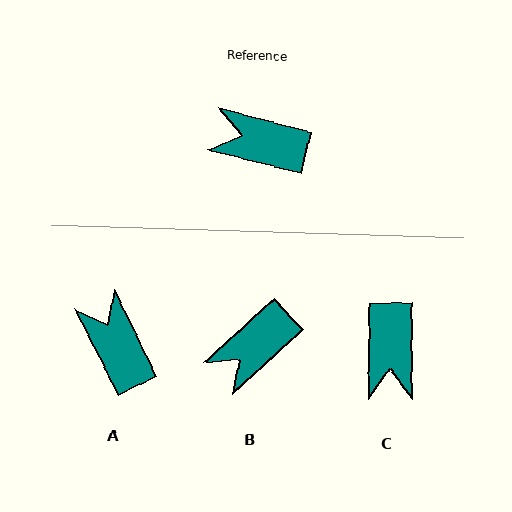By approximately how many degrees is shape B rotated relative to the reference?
Approximately 57 degrees counter-clockwise.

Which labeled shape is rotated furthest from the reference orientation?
C, about 104 degrees away.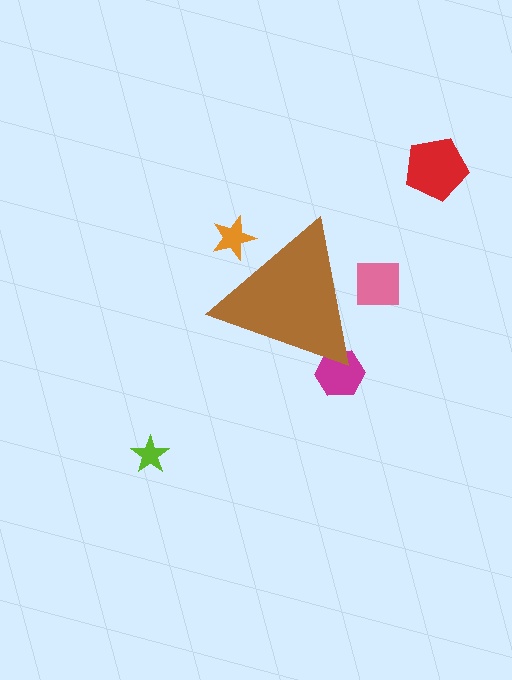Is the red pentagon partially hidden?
No, the red pentagon is fully visible.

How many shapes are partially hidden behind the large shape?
3 shapes are partially hidden.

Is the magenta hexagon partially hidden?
Yes, the magenta hexagon is partially hidden behind the brown triangle.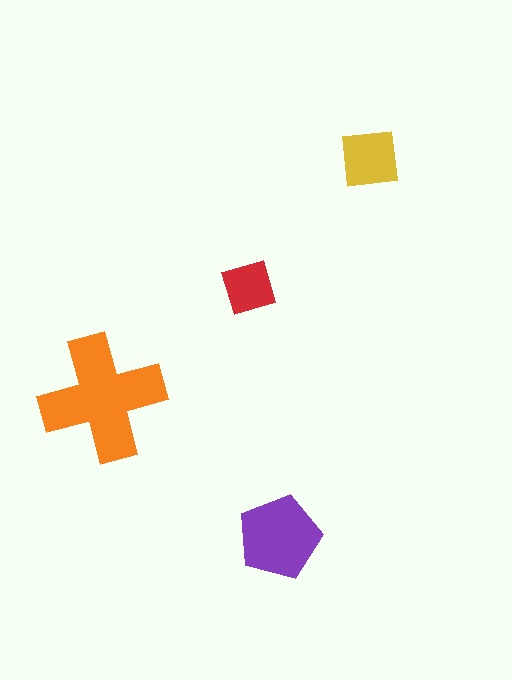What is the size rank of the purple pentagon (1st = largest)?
2nd.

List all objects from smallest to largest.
The red diamond, the yellow square, the purple pentagon, the orange cross.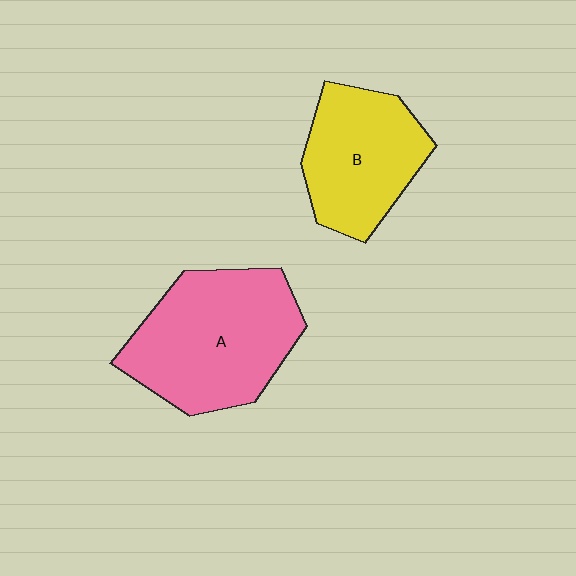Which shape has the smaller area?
Shape B (yellow).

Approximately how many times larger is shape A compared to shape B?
Approximately 1.4 times.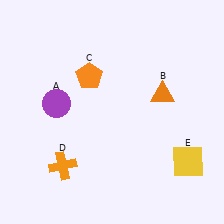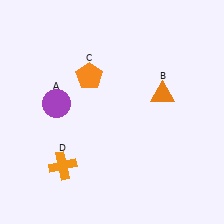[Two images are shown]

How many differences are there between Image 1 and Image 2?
There is 1 difference between the two images.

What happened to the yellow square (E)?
The yellow square (E) was removed in Image 2. It was in the bottom-right area of Image 1.